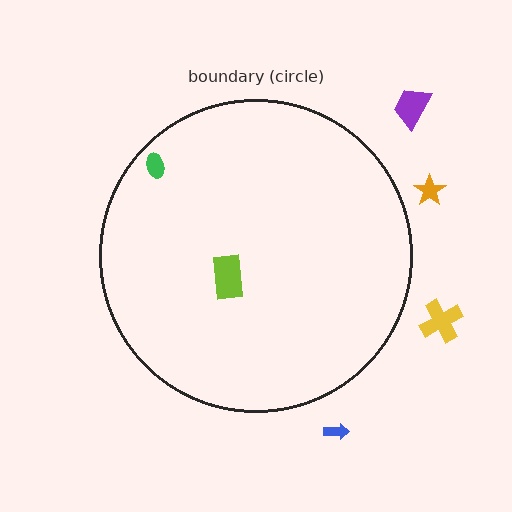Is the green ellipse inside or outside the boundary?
Inside.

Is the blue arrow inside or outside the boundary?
Outside.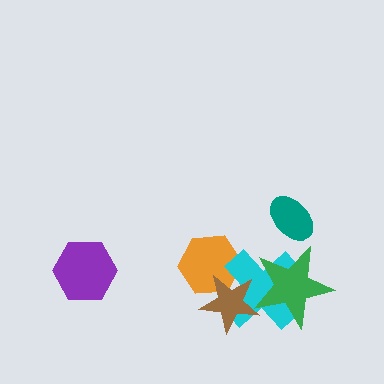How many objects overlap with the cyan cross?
3 objects overlap with the cyan cross.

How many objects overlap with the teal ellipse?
0 objects overlap with the teal ellipse.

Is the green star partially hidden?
No, no other shape covers it.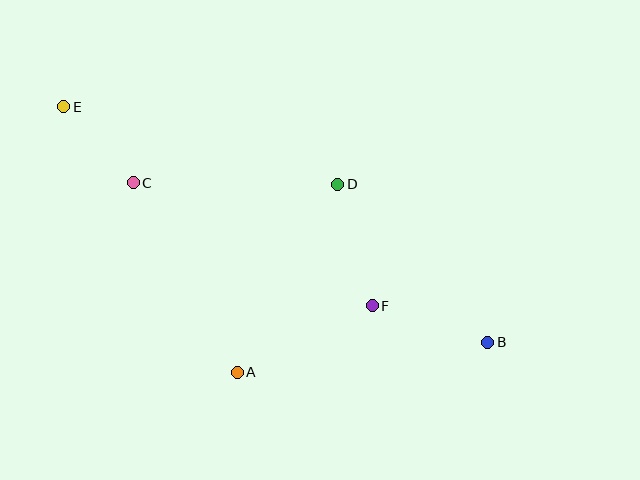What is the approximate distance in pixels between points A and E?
The distance between A and E is approximately 318 pixels.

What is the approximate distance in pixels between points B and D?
The distance between B and D is approximately 218 pixels.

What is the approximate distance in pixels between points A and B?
The distance between A and B is approximately 252 pixels.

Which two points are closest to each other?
Points C and E are closest to each other.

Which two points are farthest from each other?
Points B and E are farthest from each other.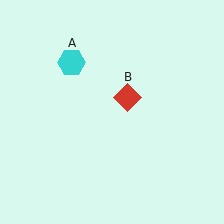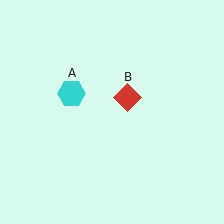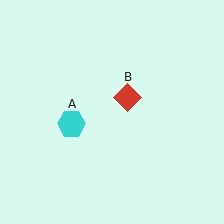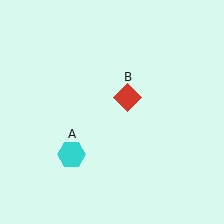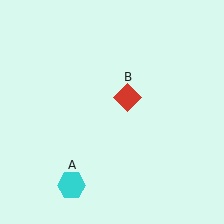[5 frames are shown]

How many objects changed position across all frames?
1 object changed position: cyan hexagon (object A).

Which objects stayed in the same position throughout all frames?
Red diamond (object B) remained stationary.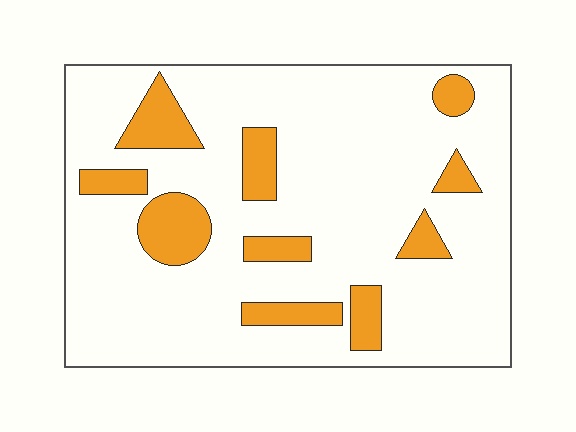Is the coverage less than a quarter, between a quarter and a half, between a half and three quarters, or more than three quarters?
Less than a quarter.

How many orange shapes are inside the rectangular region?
10.